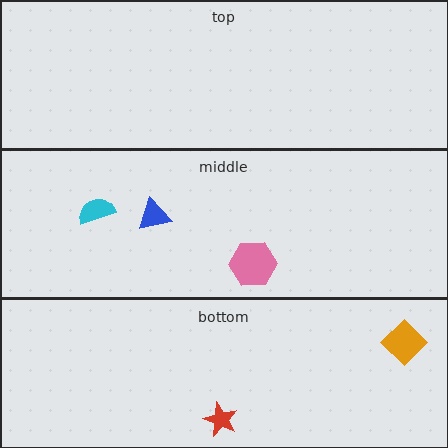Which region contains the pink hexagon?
The middle region.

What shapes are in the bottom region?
The red star, the orange diamond.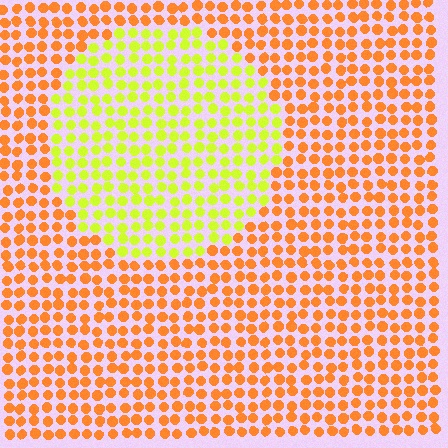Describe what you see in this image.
The image is filled with small orange elements in a uniform arrangement. A circle-shaped region is visible where the elements are tinted to a slightly different hue, forming a subtle color boundary.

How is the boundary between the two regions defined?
The boundary is defined purely by a slight shift in hue (about 49 degrees). Spacing, size, and orientation are identical on both sides.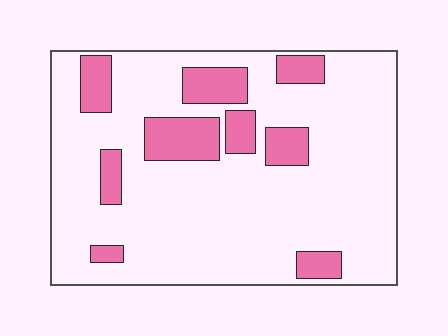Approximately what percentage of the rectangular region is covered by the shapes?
Approximately 20%.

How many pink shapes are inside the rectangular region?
9.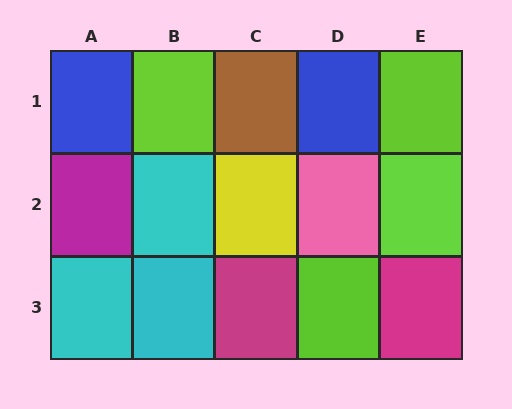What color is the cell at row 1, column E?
Lime.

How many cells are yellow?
1 cell is yellow.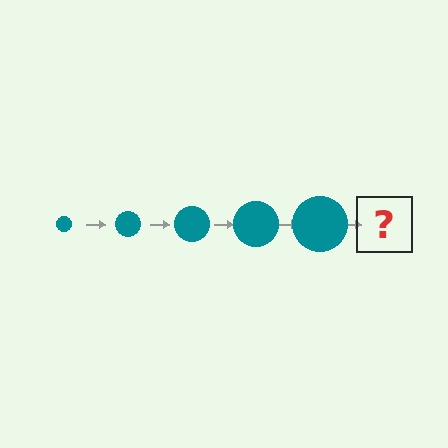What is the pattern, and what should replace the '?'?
The pattern is that the circle gets progressively larger each step. The '?' should be a teal circle, larger than the previous one.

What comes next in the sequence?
The next element should be a teal circle, larger than the previous one.